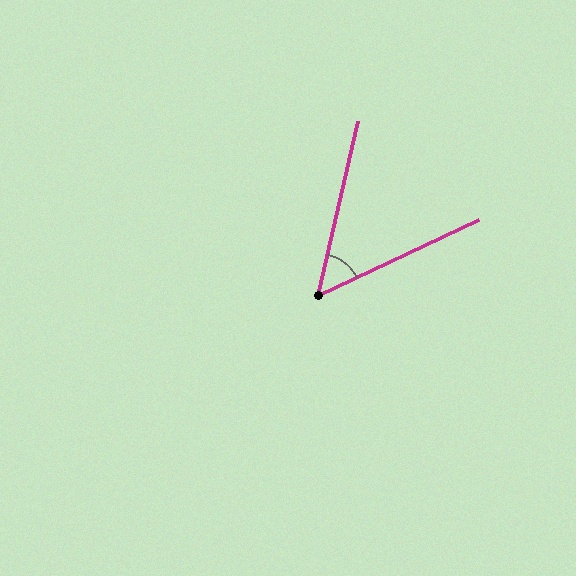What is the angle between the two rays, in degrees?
Approximately 52 degrees.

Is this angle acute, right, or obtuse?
It is acute.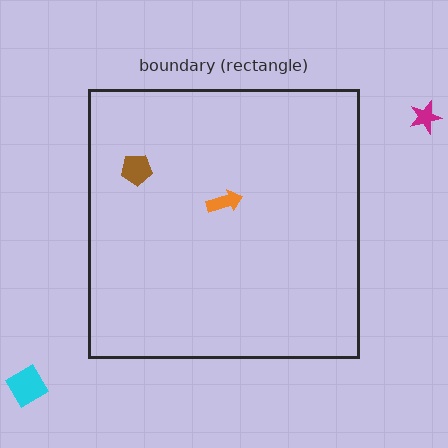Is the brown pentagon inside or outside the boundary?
Inside.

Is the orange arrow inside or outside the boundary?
Inside.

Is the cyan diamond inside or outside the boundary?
Outside.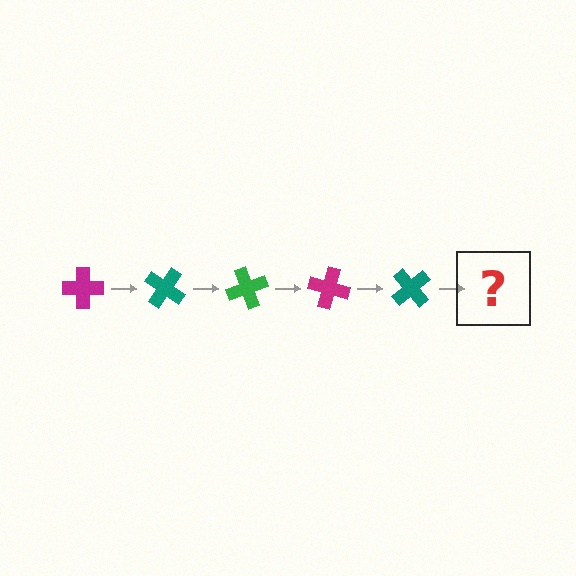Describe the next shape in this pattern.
It should be a green cross, rotated 175 degrees from the start.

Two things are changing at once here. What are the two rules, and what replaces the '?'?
The two rules are that it rotates 35 degrees each step and the color cycles through magenta, teal, and green. The '?' should be a green cross, rotated 175 degrees from the start.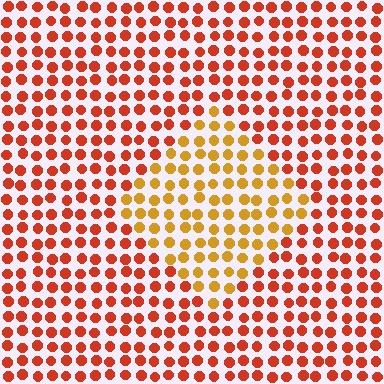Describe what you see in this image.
The image is filled with small red elements in a uniform arrangement. A diamond-shaped region is visible where the elements are tinted to a slightly different hue, forming a subtle color boundary.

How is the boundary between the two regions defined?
The boundary is defined purely by a slight shift in hue (about 34 degrees). Spacing, size, and orientation are identical on both sides.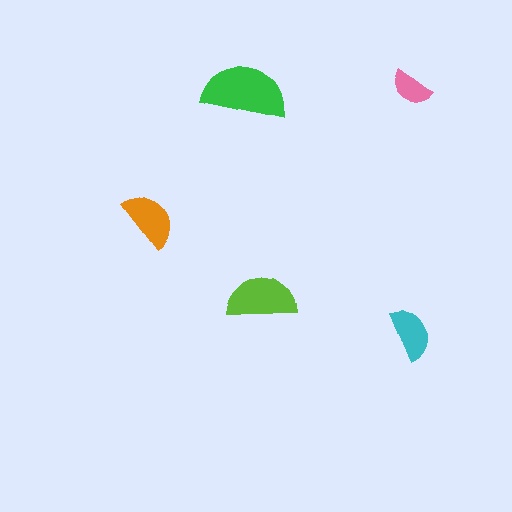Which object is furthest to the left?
The orange semicircle is leftmost.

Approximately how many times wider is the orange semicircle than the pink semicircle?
About 1.5 times wider.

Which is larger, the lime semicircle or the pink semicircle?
The lime one.